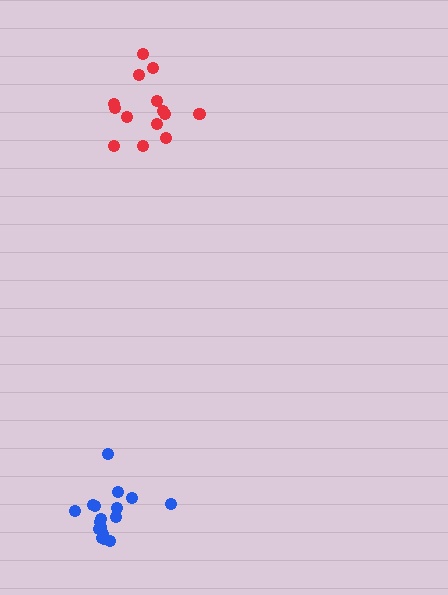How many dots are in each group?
Group 1: 17 dots, Group 2: 14 dots (31 total).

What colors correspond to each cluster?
The clusters are colored: blue, red.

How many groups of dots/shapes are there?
There are 2 groups.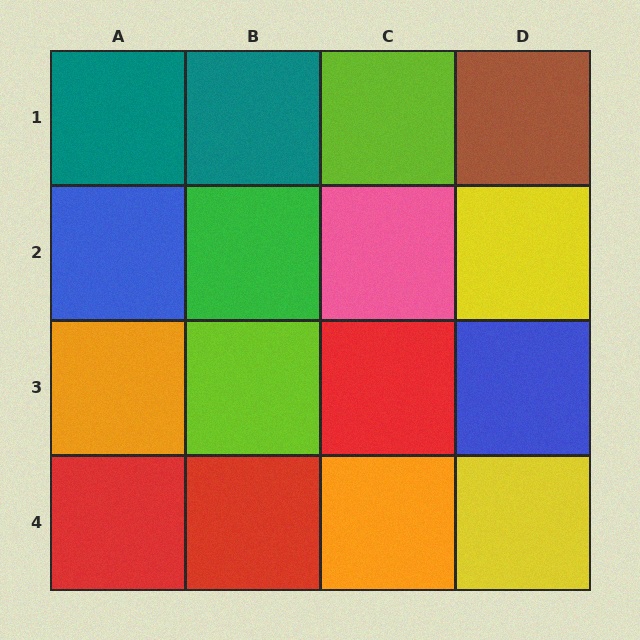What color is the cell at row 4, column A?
Red.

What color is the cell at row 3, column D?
Blue.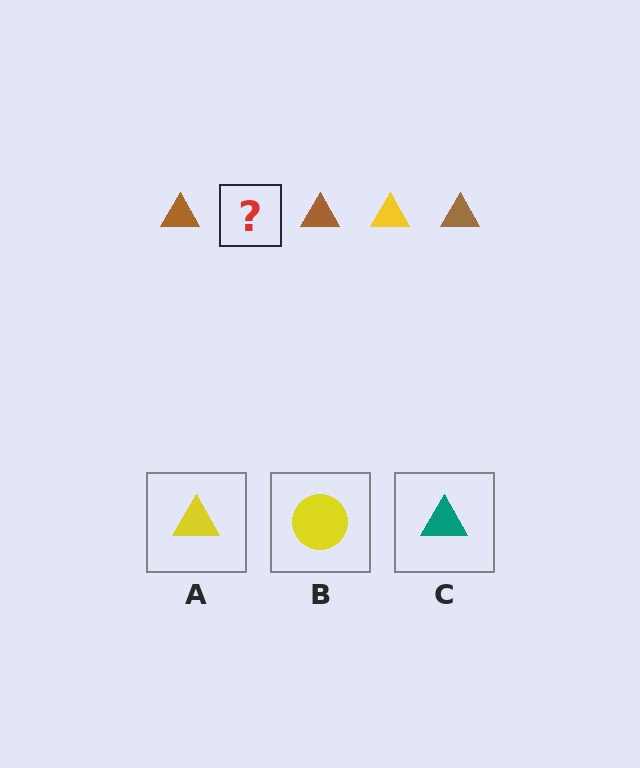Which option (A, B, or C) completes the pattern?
A.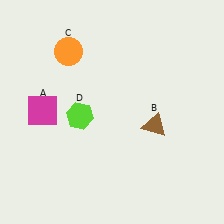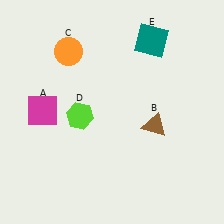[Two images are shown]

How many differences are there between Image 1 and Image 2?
There is 1 difference between the two images.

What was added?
A teal square (E) was added in Image 2.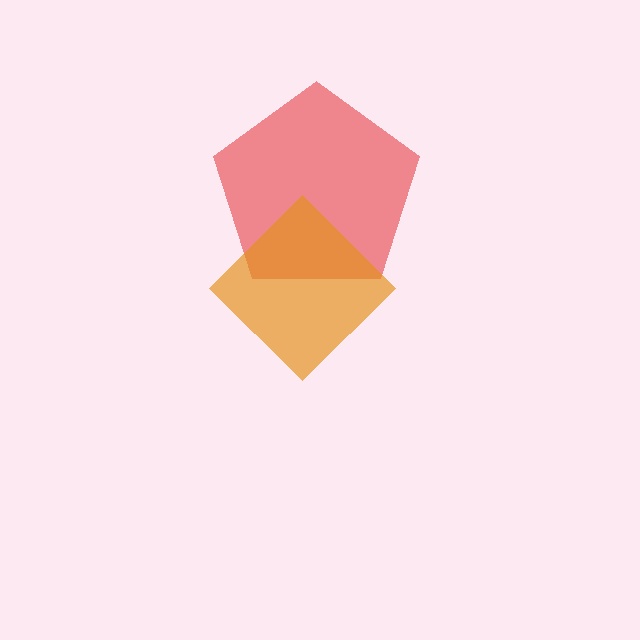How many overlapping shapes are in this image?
There are 2 overlapping shapes in the image.